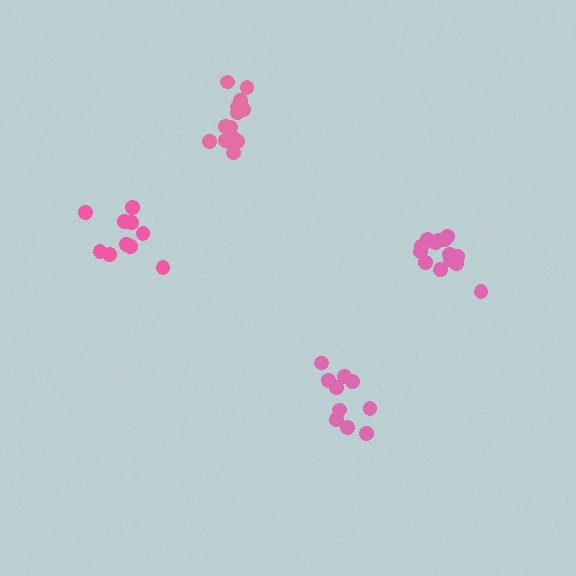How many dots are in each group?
Group 1: 14 dots, Group 2: 10 dots, Group 3: 14 dots, Group 4: 10 dots (48 total).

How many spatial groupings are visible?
There are 4 spatial groupings.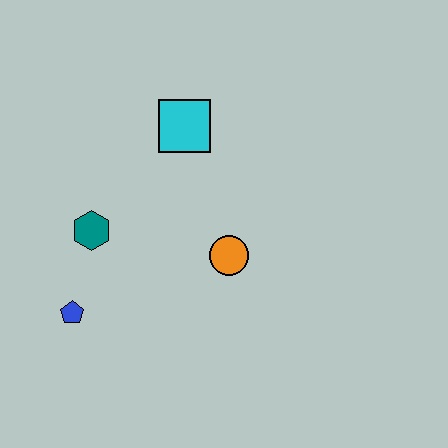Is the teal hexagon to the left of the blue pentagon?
No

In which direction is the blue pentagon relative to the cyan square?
The blue pentagon is below the cyan square.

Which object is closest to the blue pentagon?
The teal hexagon is closest to the blue pentagon.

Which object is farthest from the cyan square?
The blue pentagon is farthest from the cyan square.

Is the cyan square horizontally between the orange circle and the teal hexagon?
Yes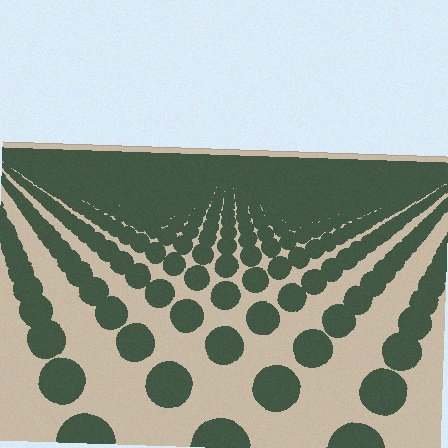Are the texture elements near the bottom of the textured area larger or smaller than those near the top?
Larger. Near the bottom, elements are closer to the viewer and appear at a bigger on-screen size.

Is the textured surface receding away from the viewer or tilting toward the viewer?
The surface is receding away from the viewer. Texture elements get smaller and denser toward the top.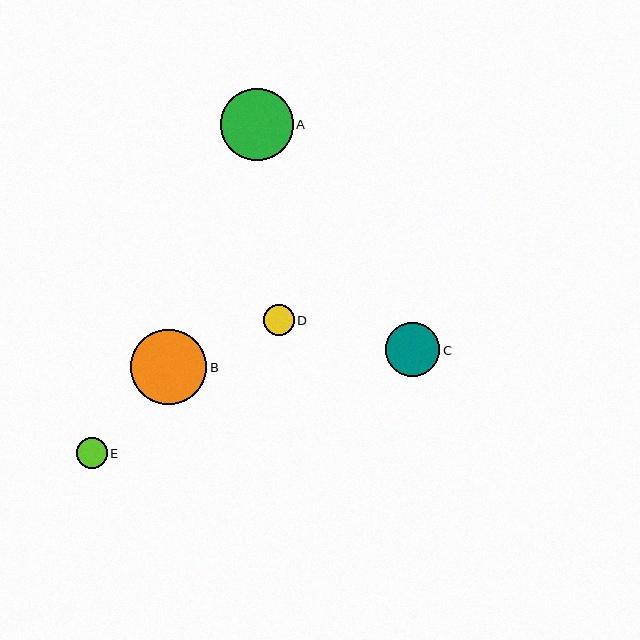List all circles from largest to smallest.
From largest to smallest: B, A, C, E, D.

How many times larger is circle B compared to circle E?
Circle B is approximately 2.4 times the size of circle E.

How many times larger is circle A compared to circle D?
Circle A is approximately 2.4 times the size of circle D.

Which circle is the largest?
Circle B is the largest with a size of approximately 76 pixels.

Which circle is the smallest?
Circle D is the smallest with a size of approximately 31 pixels.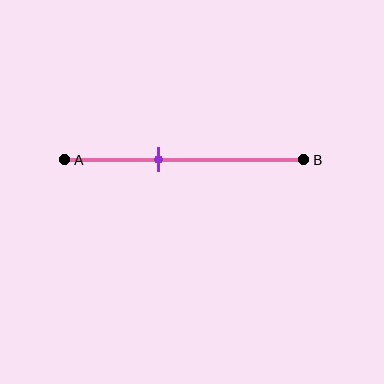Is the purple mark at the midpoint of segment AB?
No, the mark is at about 40% from A, not at the 50% midpoint.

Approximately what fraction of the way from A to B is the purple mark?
The purple mark is approximately 40% of the way from A to B.